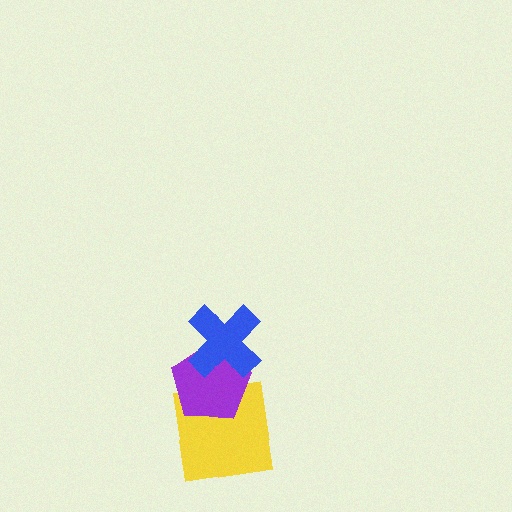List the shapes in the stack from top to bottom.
From top to bottom: the blue cross, the purple pentagon, the yellow square.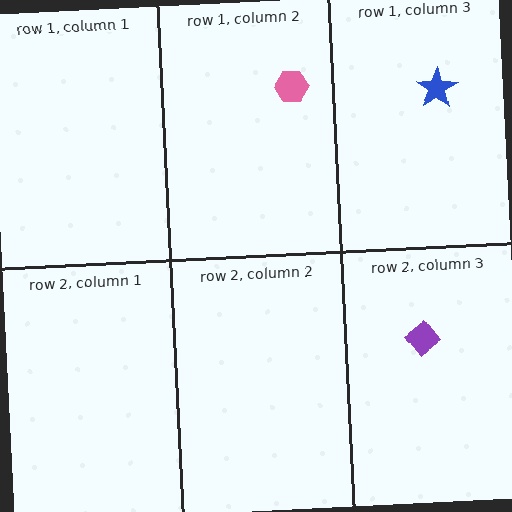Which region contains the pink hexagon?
The row 1, column 2 region.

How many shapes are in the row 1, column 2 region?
1.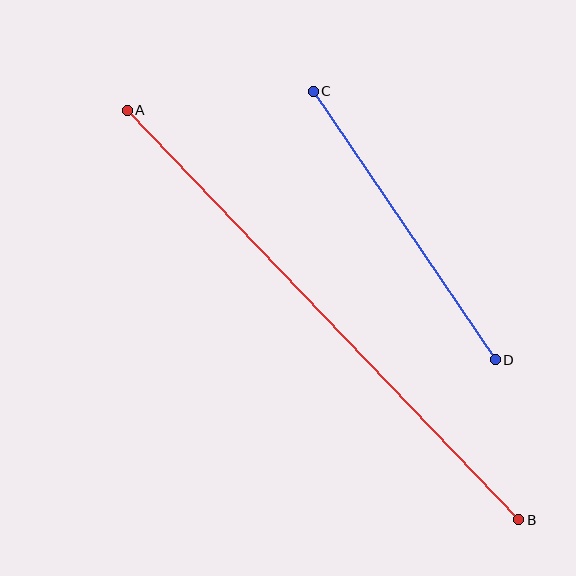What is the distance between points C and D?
The distance is approximately 325 pixels.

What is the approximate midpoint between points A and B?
The midpoint is at approximately (323, 315) pixels.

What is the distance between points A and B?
The distance is approximately 567 pixels.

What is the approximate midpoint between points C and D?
The midpoint is at approximately (404, 225) pixels.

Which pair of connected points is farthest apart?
Points A and B are farthest apart.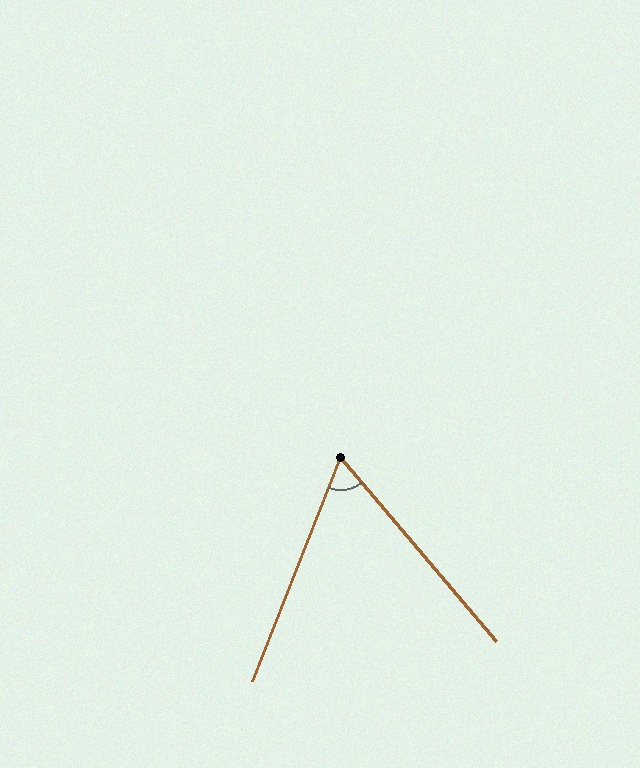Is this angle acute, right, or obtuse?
It is acute.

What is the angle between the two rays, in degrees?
Approximately 62 degrees.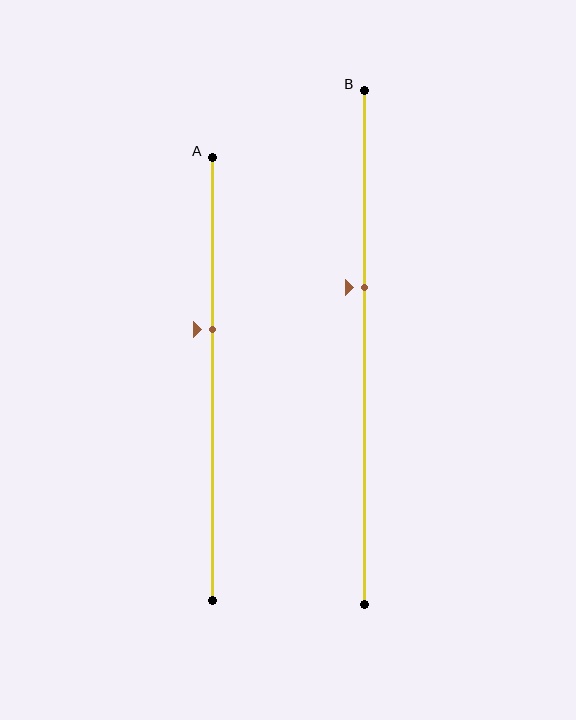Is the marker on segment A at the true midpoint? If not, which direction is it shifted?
No, the marker on segment A is shifted upward by about 11% of the segment length.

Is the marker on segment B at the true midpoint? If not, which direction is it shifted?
No, the marker on segment B is shifted upward by about 12% of the segment length.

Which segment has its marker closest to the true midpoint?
Segment A has its marker closest to the true midpoint.